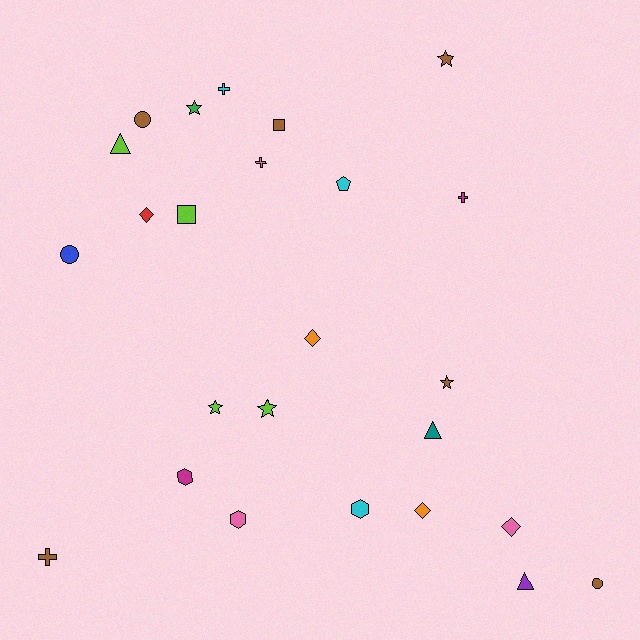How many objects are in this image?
There are 25 objects.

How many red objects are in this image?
There is 1 red object.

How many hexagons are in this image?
There are 3 hexagons.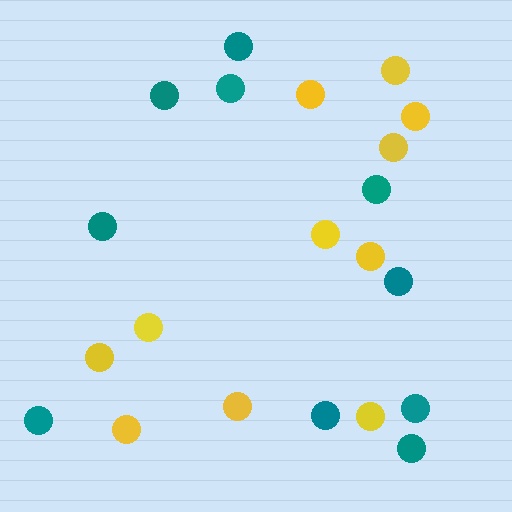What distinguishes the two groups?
There are 2 groups: one group of yellow circles (11) and one group of teal circles (10).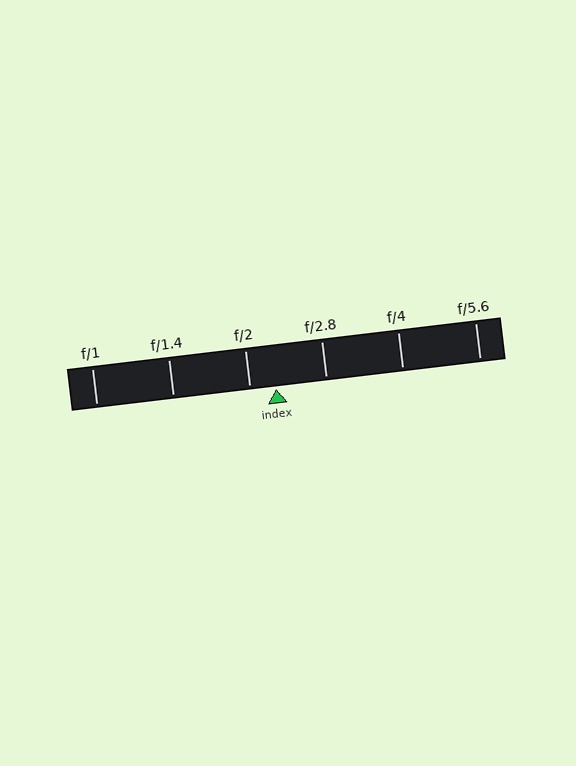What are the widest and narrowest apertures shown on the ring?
The widest aperture shown is f/1 and the narrowest is f/5.6.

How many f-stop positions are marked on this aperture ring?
There are 6 f-stop positions marked.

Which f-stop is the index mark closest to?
The index mark is closest to f/2.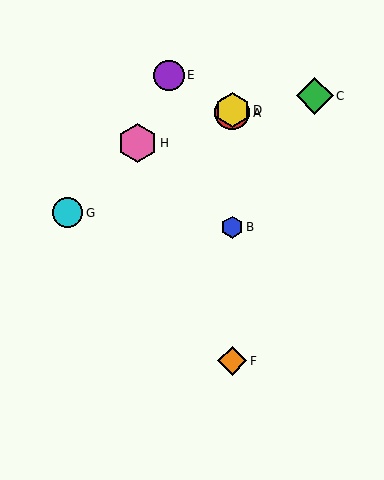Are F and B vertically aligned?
Yes, both are at x≈232.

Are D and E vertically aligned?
No, D is at x≈232 and E is at x≈169.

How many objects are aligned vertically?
4 objects (A, B, D, F) are aligned vertically.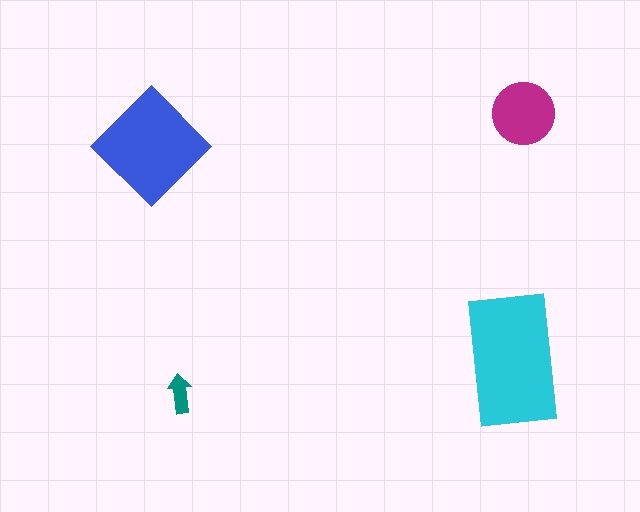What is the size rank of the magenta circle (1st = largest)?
3rd.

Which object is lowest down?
The teal arrow is bottommost.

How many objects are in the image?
There are 4 objects in the image.